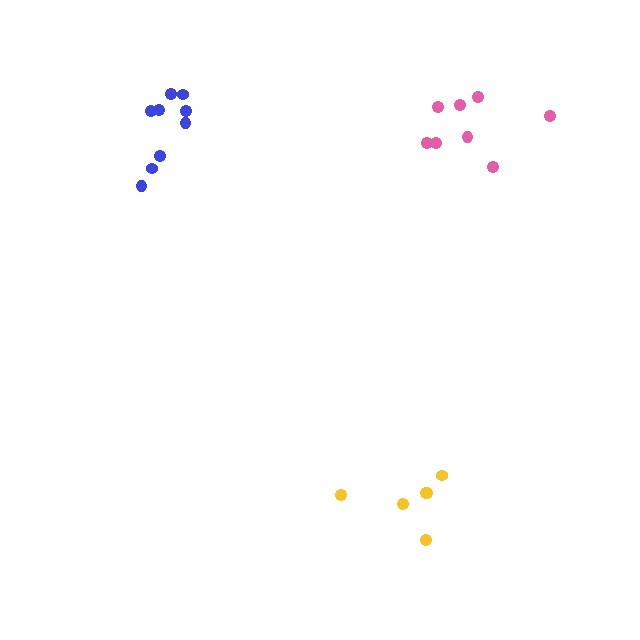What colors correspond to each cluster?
The clusters are colored: yellow, pink, blue.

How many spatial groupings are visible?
There are 3 spatial groupings.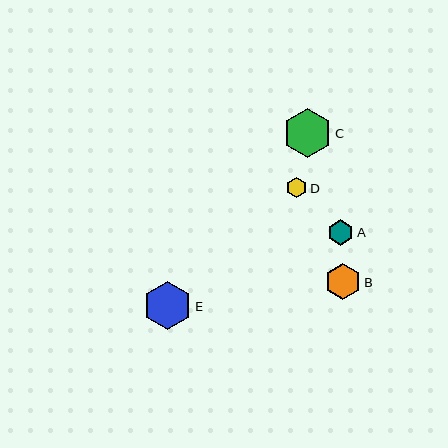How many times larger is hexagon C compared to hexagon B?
Hexagon C is approximately 1.4 times the size of hexagon B.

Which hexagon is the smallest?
Hexagon D is the smallest with a size of approximately 20 pixels.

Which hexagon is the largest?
Hexagon C is the largest with a size of approximately 49 pixels.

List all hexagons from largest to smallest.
From largest to smallest: C, E, B, A, D.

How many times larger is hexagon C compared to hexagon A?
Hexagon C is approximately 1.9 times the size of hexagon A.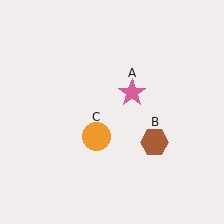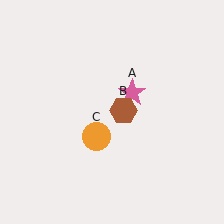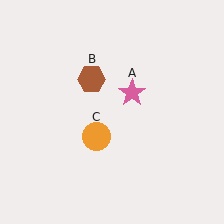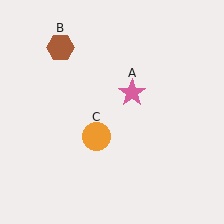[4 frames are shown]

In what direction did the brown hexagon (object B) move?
The brown hexagon (object B) moved up and to the left.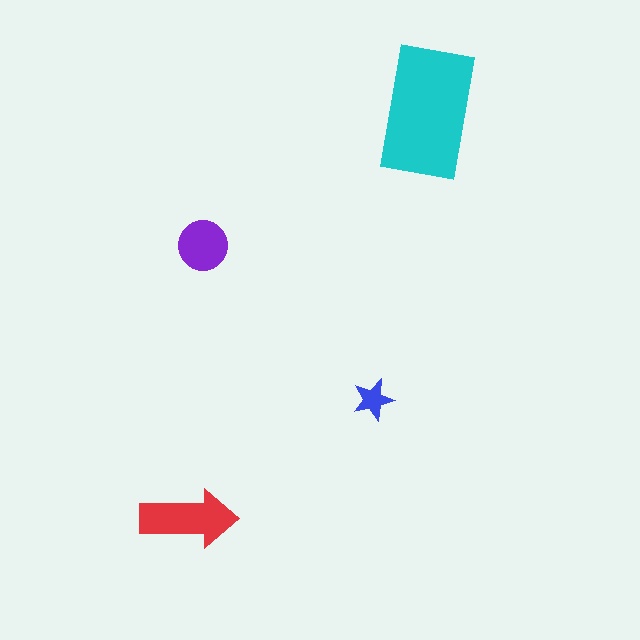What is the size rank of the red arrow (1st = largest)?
2nd.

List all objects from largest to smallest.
The cyan rectangle, the red arrow, the purple circle, the blue star.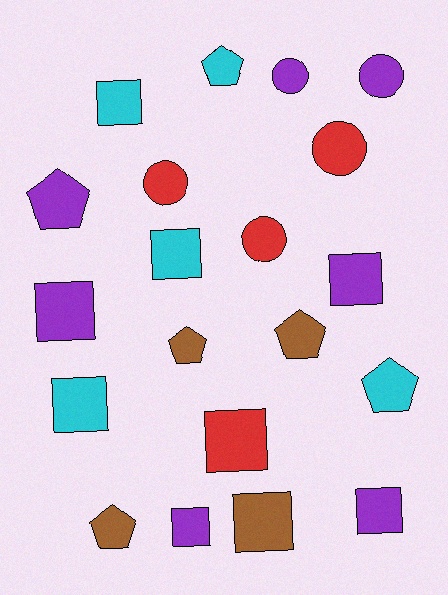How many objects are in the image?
There are 20 objects.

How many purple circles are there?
There are 2 purple circles.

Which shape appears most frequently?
Square, with 9 objects.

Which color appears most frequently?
Purple, with 7 objects.